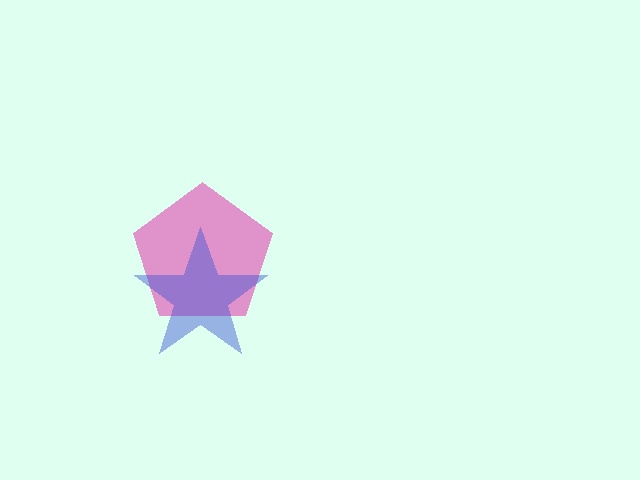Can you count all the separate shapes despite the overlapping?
Yes, there are 2 separate shapes.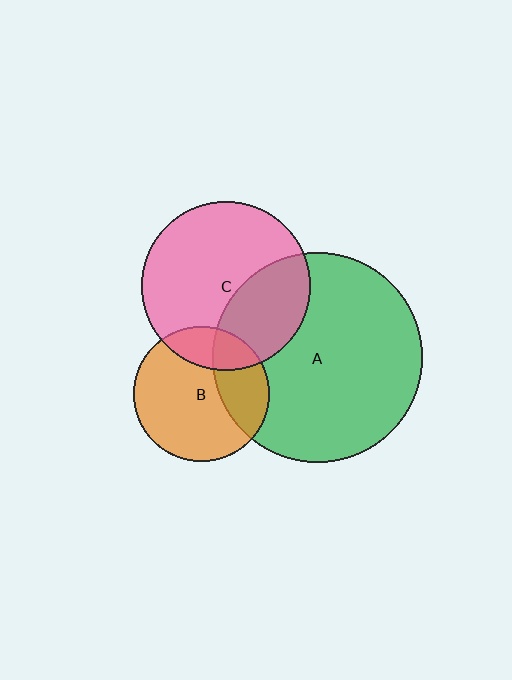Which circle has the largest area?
Circle A (green).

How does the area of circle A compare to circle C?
Approximately 1.6 times.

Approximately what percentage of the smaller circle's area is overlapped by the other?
Approximately 35%.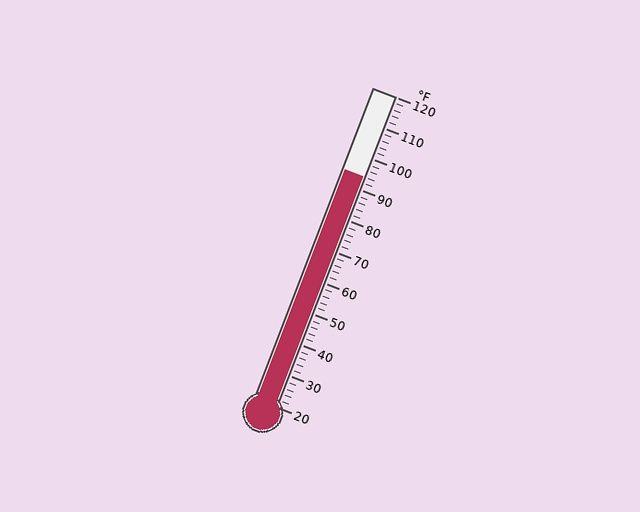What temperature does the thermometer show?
The thermometer shows approximately 94°F.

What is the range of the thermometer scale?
The thermometer scale ranges from 20°F to 120°F.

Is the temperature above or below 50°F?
The temperature is above 50°F.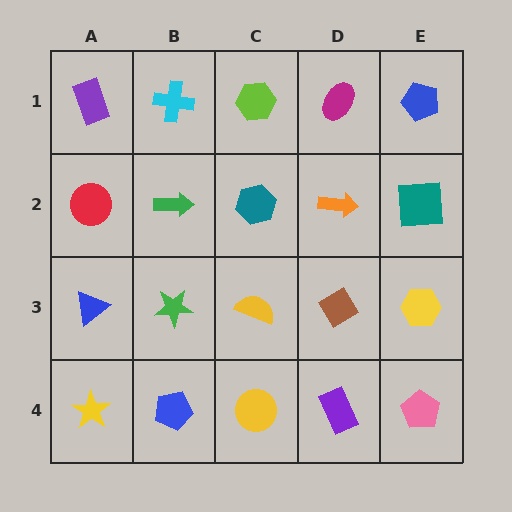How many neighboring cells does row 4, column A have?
2.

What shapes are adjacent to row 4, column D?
A brown diamond (row 3, column D), a yellow circle (row 4, column C), a pink pentagon (row 4, column E).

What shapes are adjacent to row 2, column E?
A blue pentagon (row 1, column E), a yellow hexagon (row 3, column E), an orange arrow (row 2, column D).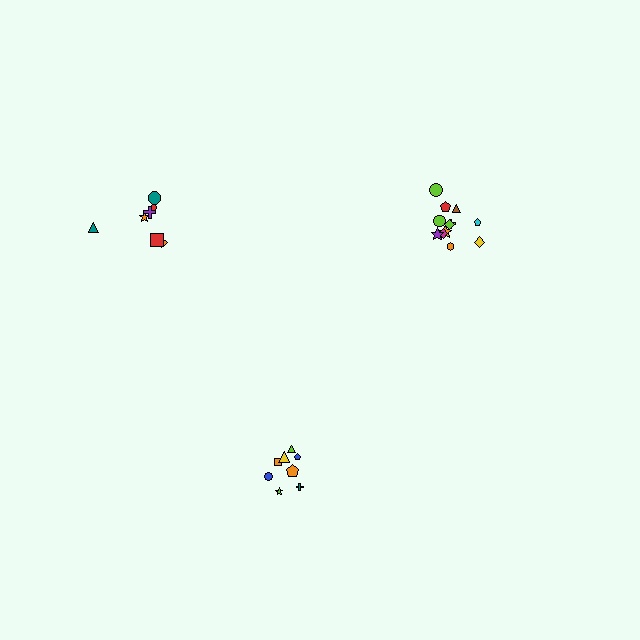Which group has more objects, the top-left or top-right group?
The top-right group.